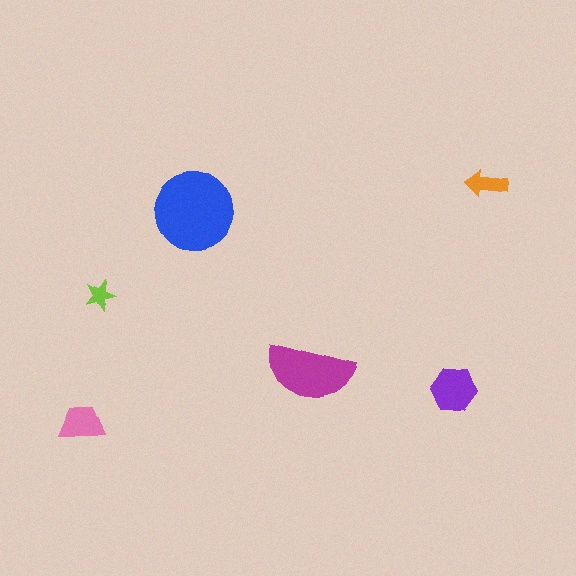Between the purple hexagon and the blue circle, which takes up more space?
The blue circle.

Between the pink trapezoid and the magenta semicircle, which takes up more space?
The magenta semicircle.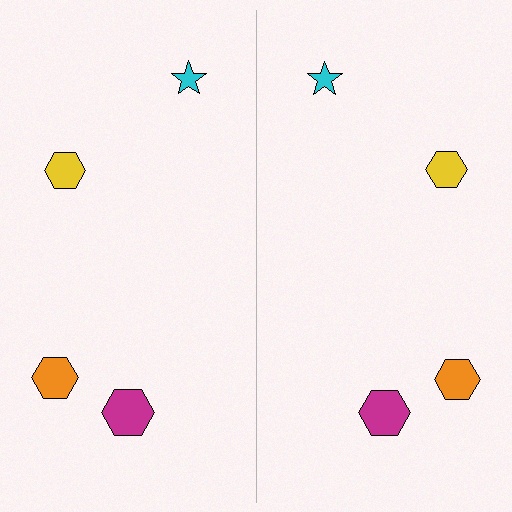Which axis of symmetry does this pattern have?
The pattern has a vertical axis of symmetry running through the center of the image.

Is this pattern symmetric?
Yes, this pattern has bilateral (reflection) symmetry.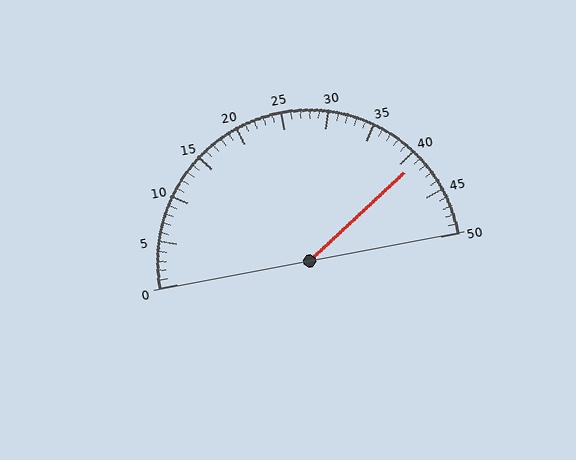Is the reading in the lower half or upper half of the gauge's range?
The reading is in the upper half of the range (0 to 50).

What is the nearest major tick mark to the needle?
The nearest major tick mark is 40.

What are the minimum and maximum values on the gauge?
The gauge ranges from 0 to 50.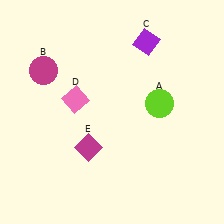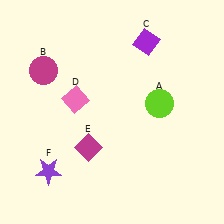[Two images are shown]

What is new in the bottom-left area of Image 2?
A purple star (F) was added in the bottom-left area of Image 2.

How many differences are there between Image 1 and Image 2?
There is 1 difference between the two images.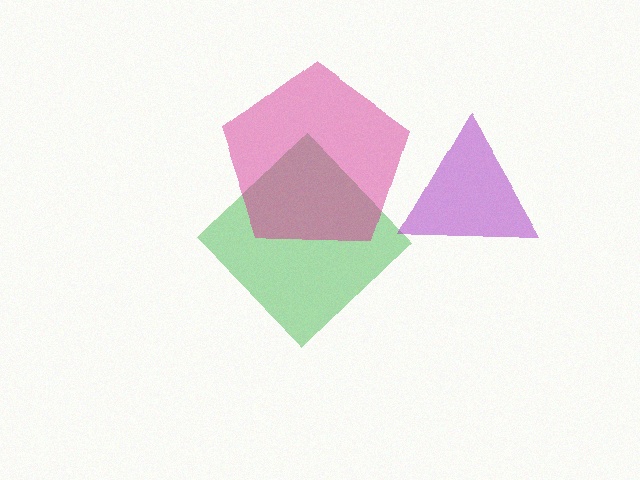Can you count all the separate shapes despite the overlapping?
Yes, there are 3 separate shapes.